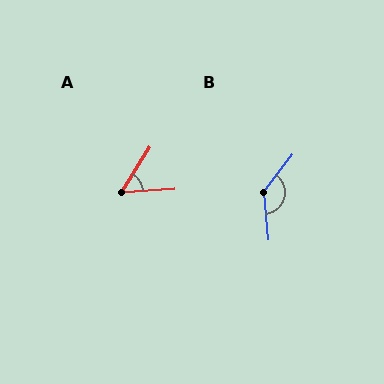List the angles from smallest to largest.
A (54°), B (137°).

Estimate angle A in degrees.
Approximately 54 degrees.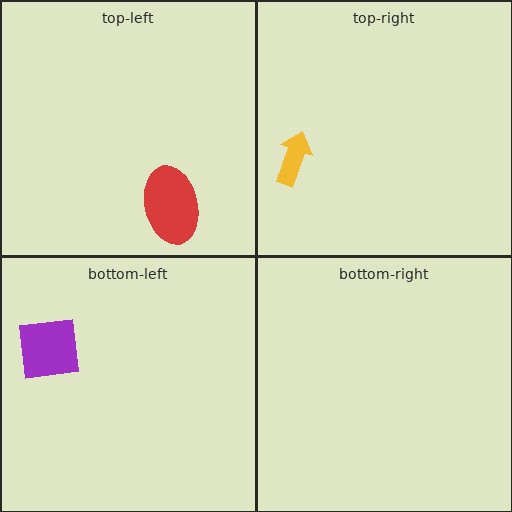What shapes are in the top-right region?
The yellow arrow.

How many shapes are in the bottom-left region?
1.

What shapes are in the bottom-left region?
The purple square.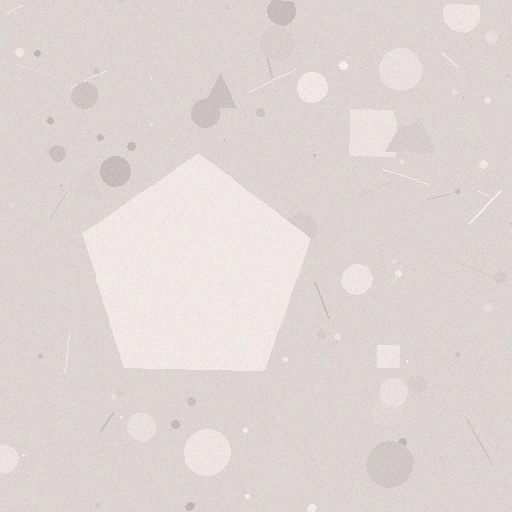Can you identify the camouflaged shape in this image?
The camouflaged shape is a pentagon.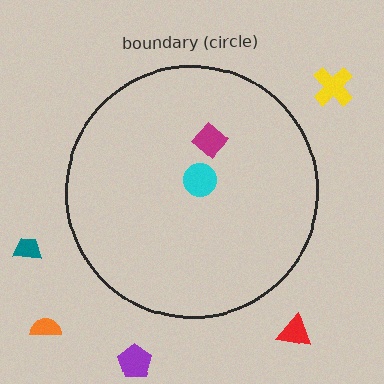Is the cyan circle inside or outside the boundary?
Inside.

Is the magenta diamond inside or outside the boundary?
Inside.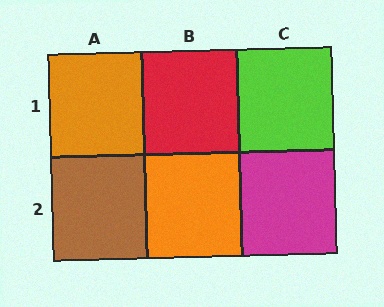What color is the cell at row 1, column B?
Red.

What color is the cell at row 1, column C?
Lime.